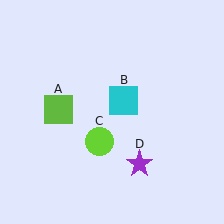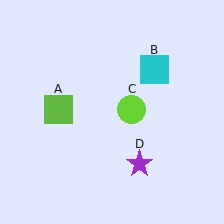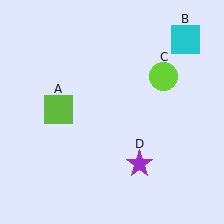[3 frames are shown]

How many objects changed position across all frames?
2 objects changed position: cyan square (object B), lime circle (object C).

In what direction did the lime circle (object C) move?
The lime circle (object C) moved up and to the right.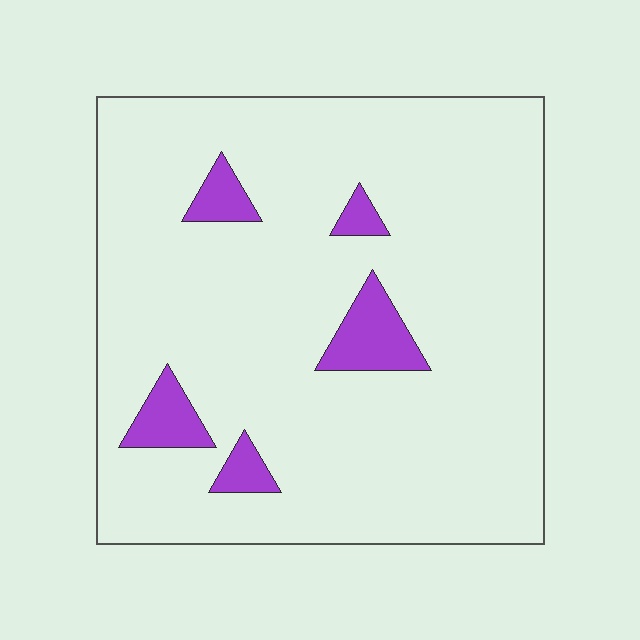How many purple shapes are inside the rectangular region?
5.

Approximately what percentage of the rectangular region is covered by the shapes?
Approximately 10%.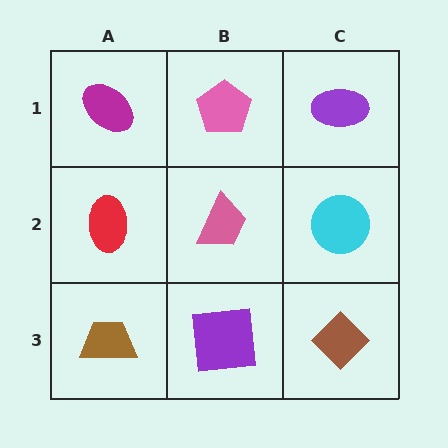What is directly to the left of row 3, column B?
A brown trapezoid.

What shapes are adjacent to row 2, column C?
A purple ellipse (row 1, column C), a brown diamond (row 3, column C), a pink trapezoid (row 2, column B).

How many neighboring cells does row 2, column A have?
3.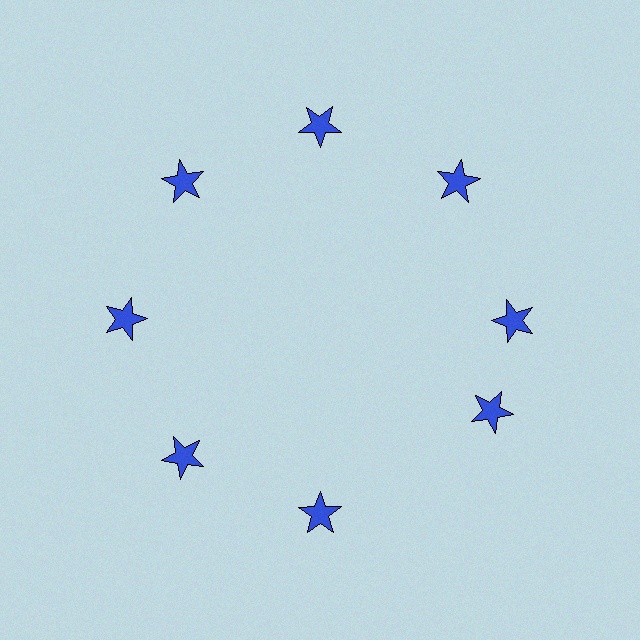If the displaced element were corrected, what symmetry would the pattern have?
It would have 8-fold rotational symmetry — the pattern would map onto itself every 45 degrees.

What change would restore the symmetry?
The symmetry would be restored by rotating it back into even spacing with its neighbors so that all 8 stars sit at equal angles and equal distance from the center.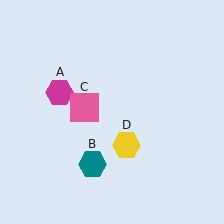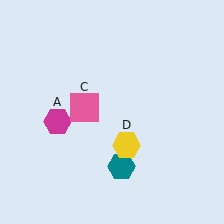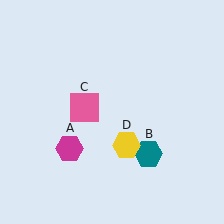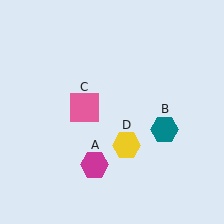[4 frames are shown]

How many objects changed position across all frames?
2 objects changed position: magenta hexagon (object A), teal hexagon (object B).